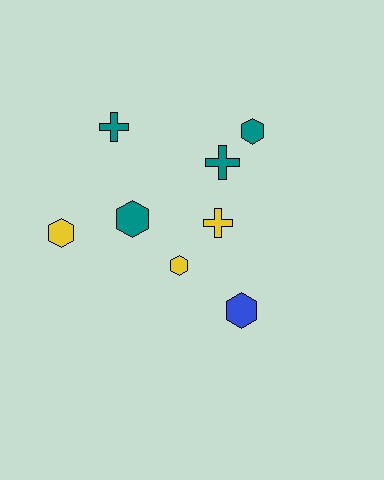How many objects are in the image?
There are 8 objects.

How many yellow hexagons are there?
There are 2 yellow hexagons.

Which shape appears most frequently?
Hexagon, with 5 objects.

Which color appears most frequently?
Teal, with 4 objects.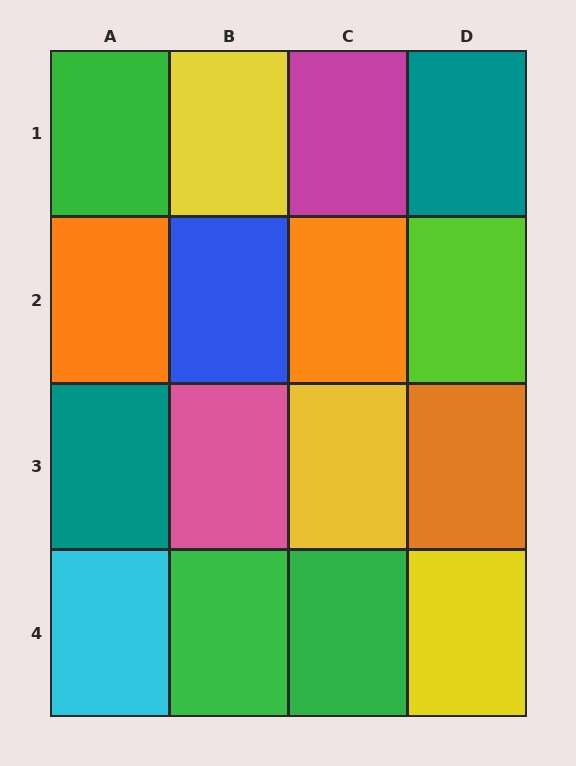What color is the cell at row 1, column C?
Magenta.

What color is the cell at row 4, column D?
Yellow.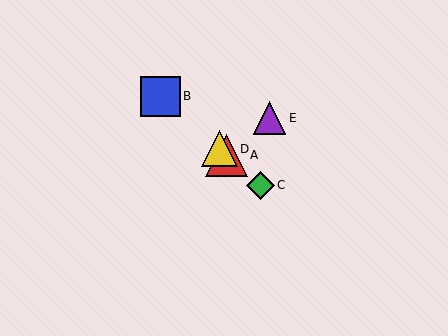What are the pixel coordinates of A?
Object A is at (226, 155).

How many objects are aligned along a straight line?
4 objects (A, B, C, D) are aligned along a straight line.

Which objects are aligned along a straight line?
Objects A, B, C, D are aligned along a straight line.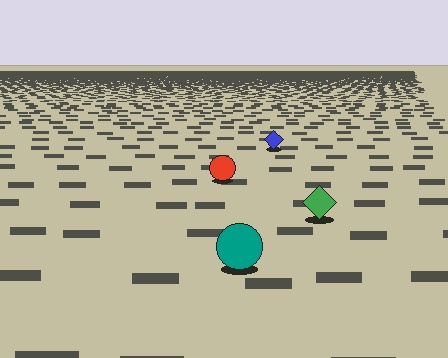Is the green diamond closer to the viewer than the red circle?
Yes. The green diamond is closer — you can tell from the texture gradient: the ground texture is coarser near it.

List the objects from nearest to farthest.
From nearest to farthest: the teal circle, the green diamond, the red circle, the blue diamond.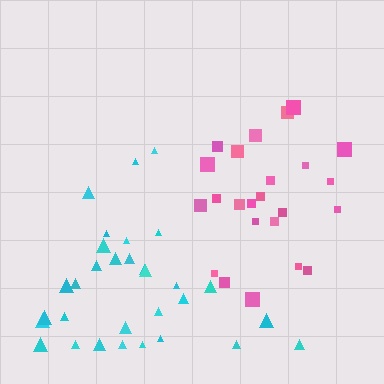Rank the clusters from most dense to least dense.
pink, cyan.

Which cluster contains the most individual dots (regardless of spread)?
Cyan (31).